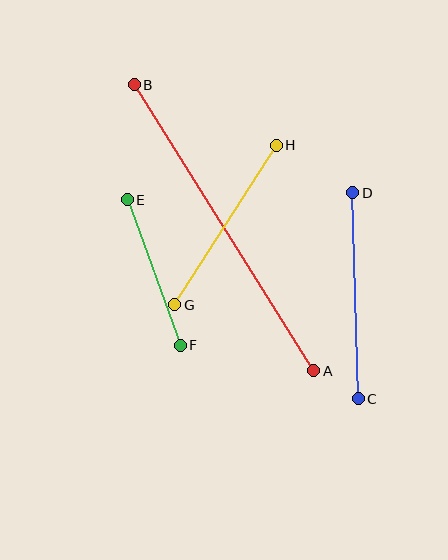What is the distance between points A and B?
The distance is approximately 338 pixels.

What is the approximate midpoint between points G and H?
The midpoint is at approximately (225, 225) pixels.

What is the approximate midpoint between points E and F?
The midpoint is at approximately (154, 273) pixels.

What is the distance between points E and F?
The distance is approximately 155 pixels.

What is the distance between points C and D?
The distance is approximately 206 pixels.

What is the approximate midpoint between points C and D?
The midpoint is at approximately (355, 296) pixels.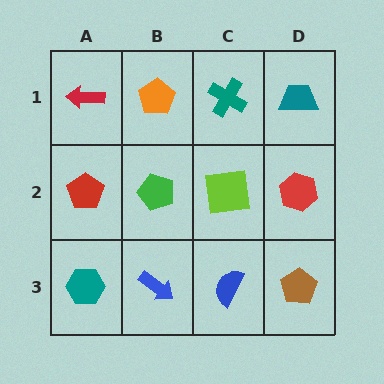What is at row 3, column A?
A teal hexagon.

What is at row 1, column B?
An orange pentagon.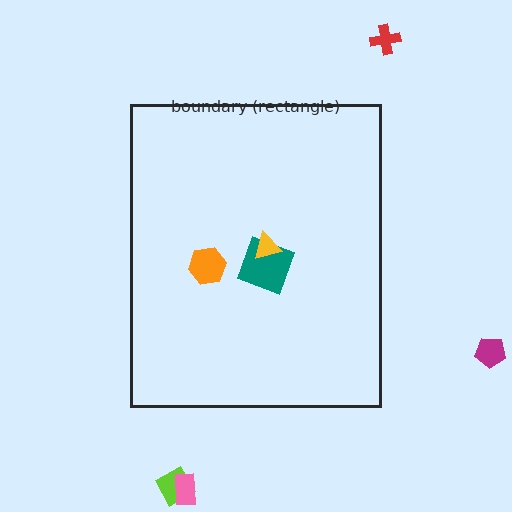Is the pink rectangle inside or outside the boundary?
Outside.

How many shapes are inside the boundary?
3 inside, 4 outside.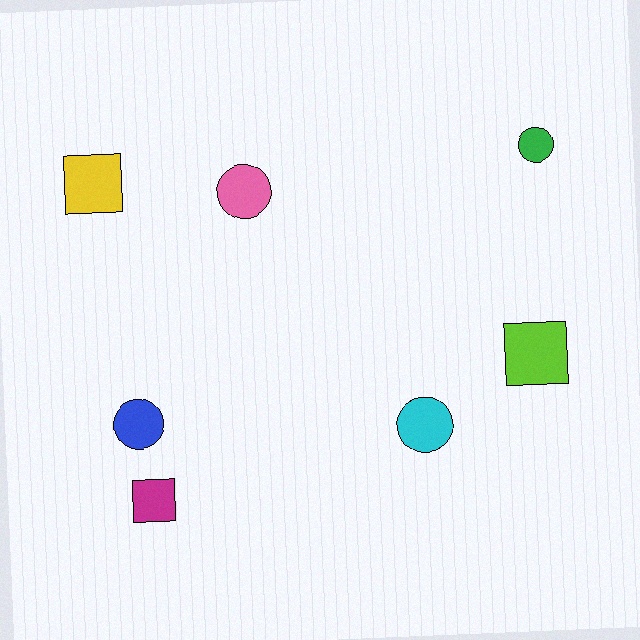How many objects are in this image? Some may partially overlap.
There are 7 objects.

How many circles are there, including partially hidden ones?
There are 4 circles.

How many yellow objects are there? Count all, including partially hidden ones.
There is 1 yellow object.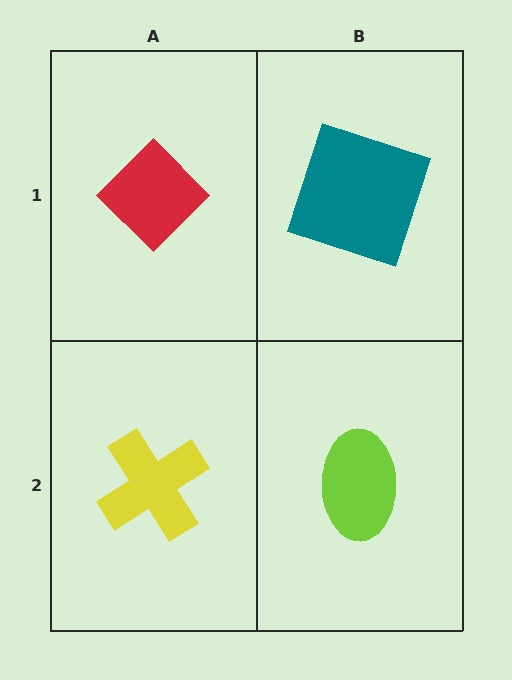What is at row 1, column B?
A teal square.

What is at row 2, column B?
A lime ellipse.